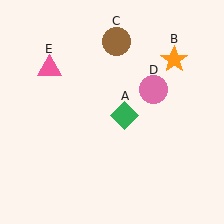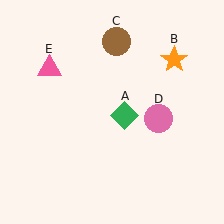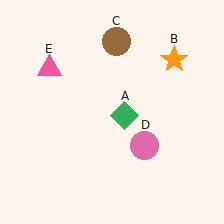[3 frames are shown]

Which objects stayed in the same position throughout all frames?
Green diamond (object A) and orange star (object B) and brown circle (object C) and pink triangle (object E) remained stationary.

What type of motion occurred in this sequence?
The pink circle (object D) rotated clockwise around the center of the scene.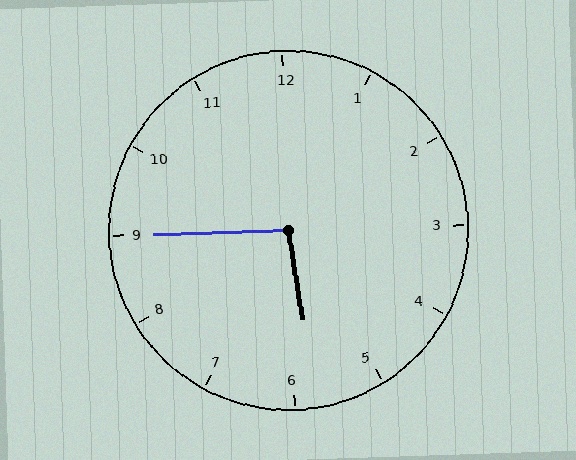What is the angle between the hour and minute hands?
Approximately 98 degrees.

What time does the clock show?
5:45.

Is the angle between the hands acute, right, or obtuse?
It is obtuse.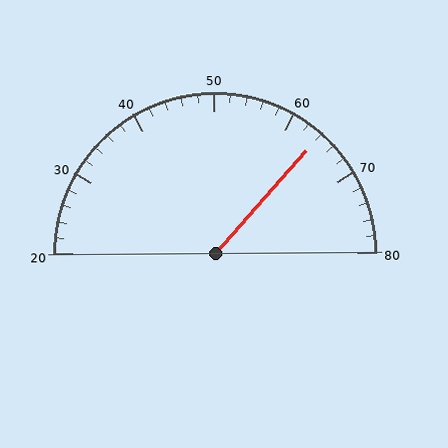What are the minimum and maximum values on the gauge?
The gauge ranges from 20 to 80.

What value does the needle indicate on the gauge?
The needle indicates approximately 64.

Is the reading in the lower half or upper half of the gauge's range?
The reading is in the upper half of the range (20 to 80).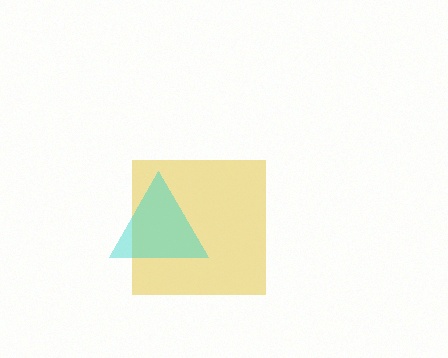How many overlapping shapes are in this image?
There are 2 overlapping shapes in the image.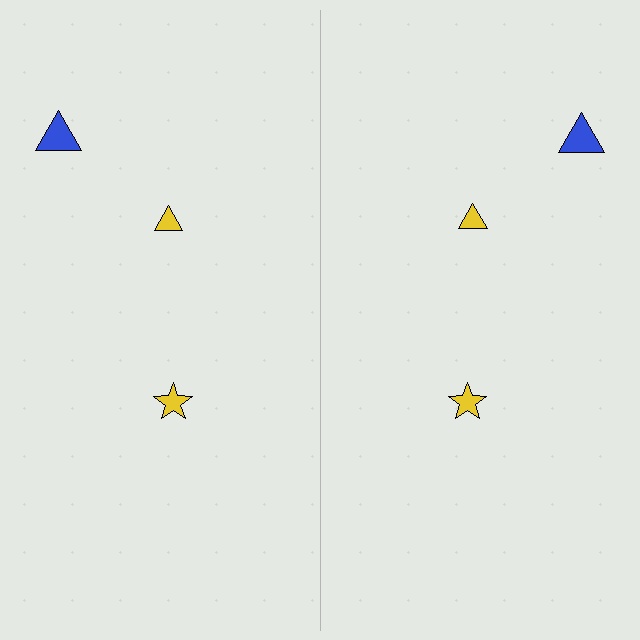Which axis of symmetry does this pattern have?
The pattern has a vertical axis of symmetry running through the center of the image.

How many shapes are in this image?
There are 6 shapes in this image.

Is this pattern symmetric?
Yes, this pattern has bilateral (reflection) symmetry.